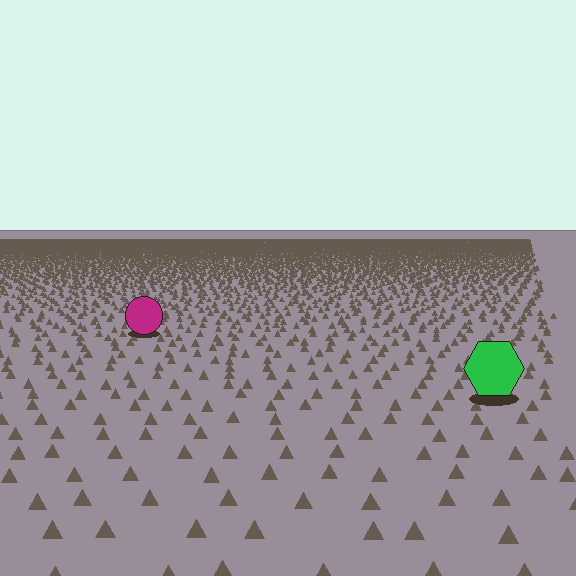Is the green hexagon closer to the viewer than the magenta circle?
Yes. The green hexagon is closer — you can tell from the texture gradient: the ground texture is coarser near it.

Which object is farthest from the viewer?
The magenta circle is farthest from the viewer. It appears smaller and the ground texture around it is denser.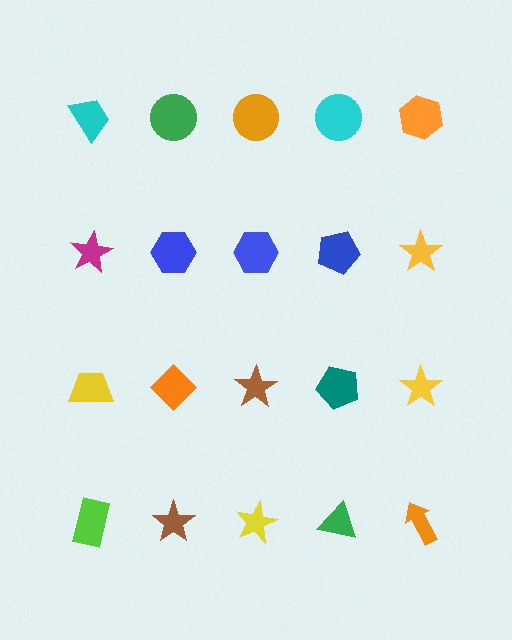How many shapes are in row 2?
5 shapes.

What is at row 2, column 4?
A blue pentagon.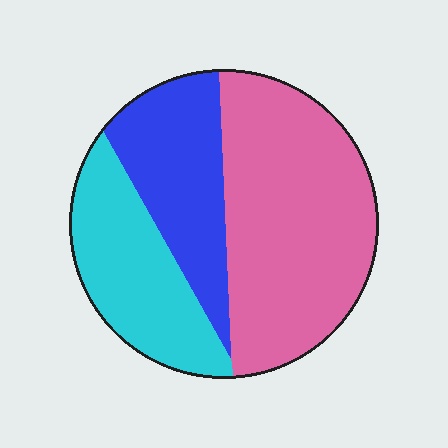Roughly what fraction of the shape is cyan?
Cyan covers 26% of the shape.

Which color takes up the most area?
Pink, at roughly 50%.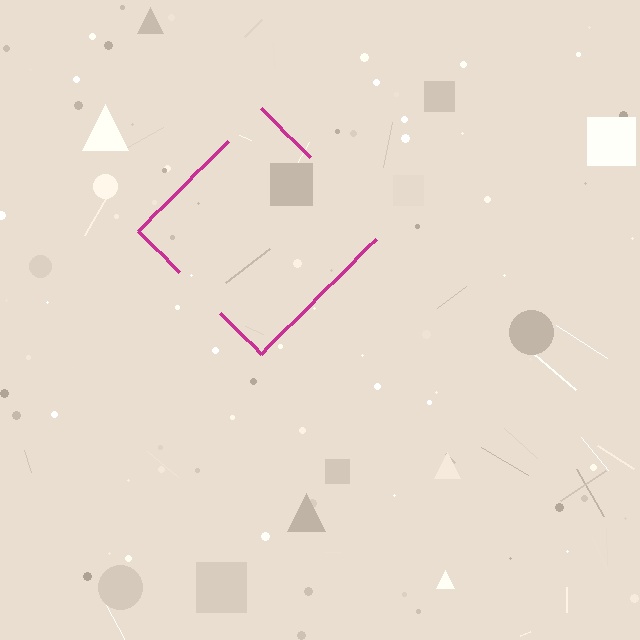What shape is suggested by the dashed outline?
The dashed outline suggests a diamond.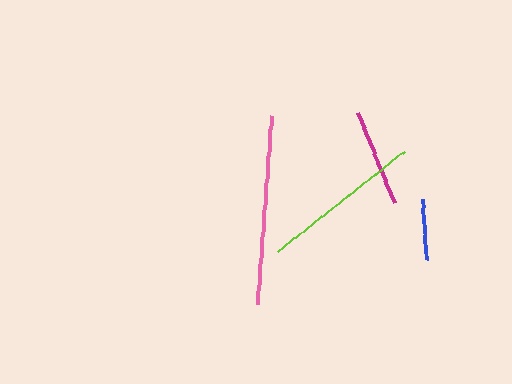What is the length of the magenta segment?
The magenta segment is approximately 98 pixels long.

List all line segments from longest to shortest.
From longest to shortest: pink, lime, magenta, blue.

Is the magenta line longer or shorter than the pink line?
The pink line is longer than the magenta line.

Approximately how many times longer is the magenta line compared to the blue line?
The magenta line is approximately 1.6 times the length of the blue line.